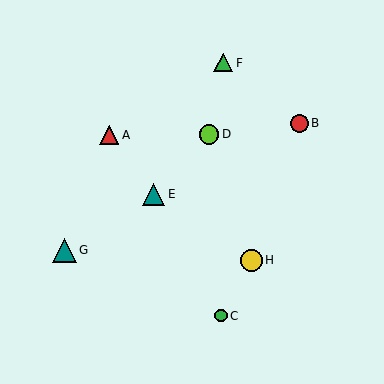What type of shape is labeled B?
Shape B is a red circle.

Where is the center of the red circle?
The center of the red circle is at (300, 123).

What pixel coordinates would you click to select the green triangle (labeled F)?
Click at (223, 63) to select the green triangle F.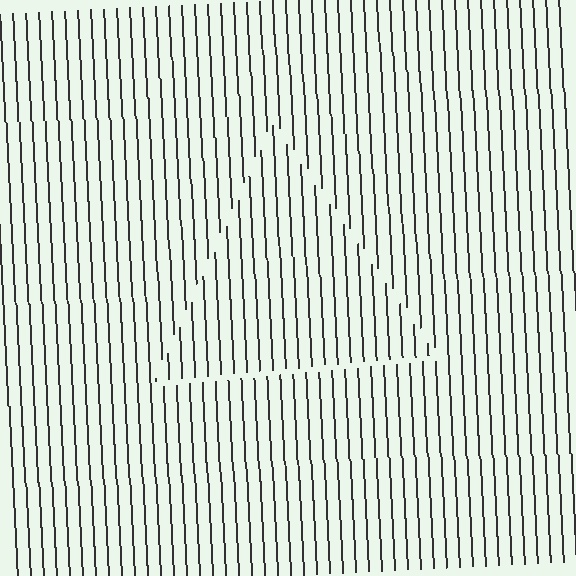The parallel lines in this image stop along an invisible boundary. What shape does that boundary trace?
An illusory triangle. The interior of the shape contains the same grating, shifted by half a period — the contour is defined by the phase discontinuity where line-ends from the inner and outer gratings abut.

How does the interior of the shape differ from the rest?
The interior of the shape contains the same grating, shifted by half a period — the contour is defined by the phase discontinuity where line-ends from the inner and outer gratings abut.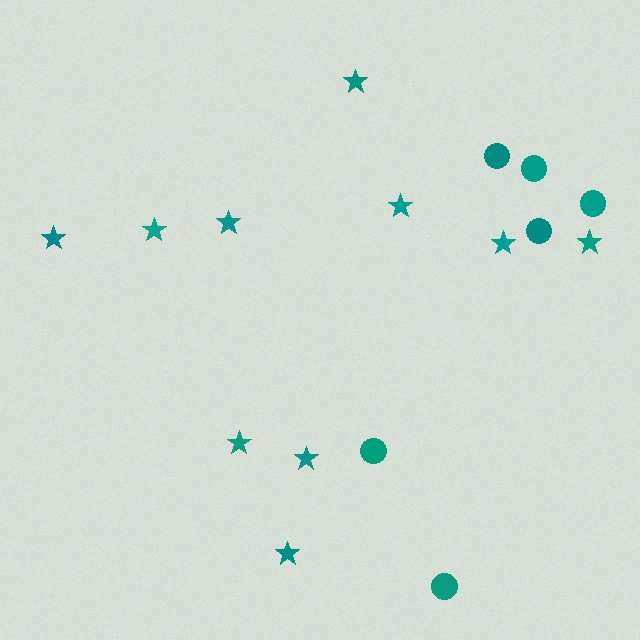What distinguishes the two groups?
There are 2 groups: one group of stars (10) and one group of circles (6).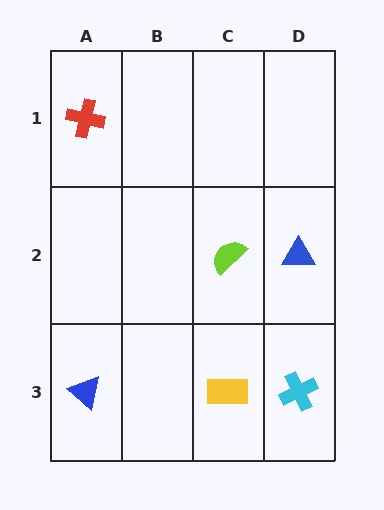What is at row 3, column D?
A cyan cross.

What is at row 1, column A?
A red cross.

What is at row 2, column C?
A lime semicircle.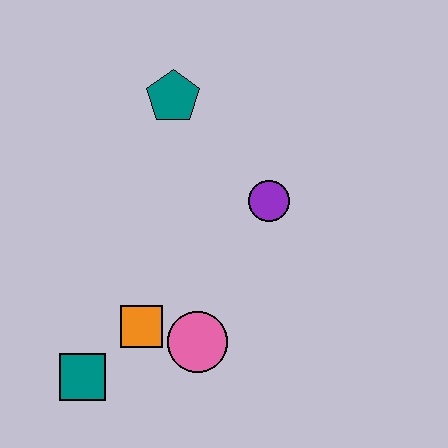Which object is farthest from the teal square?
The teal pentagon is farthest from the teal square.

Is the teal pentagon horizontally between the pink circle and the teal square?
Yes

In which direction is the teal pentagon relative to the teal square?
The teal pentagon is above the teal square.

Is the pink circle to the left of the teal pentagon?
No